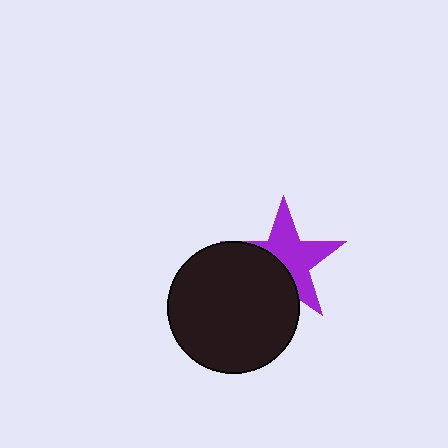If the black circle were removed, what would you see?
You would see the complete purple star.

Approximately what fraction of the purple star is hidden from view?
Roughly 42% of the purple star is hidden behind the black circle.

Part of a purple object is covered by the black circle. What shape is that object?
It is a star.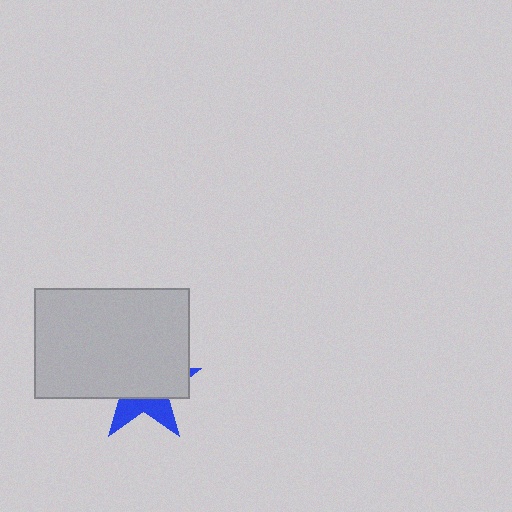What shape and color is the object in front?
The object in front is a light gray rectangle.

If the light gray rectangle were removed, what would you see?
You would see the complete blue star.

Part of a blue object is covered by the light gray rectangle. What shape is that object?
It is a star.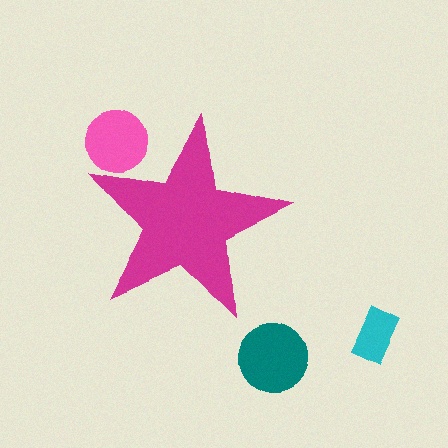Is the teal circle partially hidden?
No, the teal circle is fully visible.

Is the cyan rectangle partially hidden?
No, the cyan rectangle is fully visible.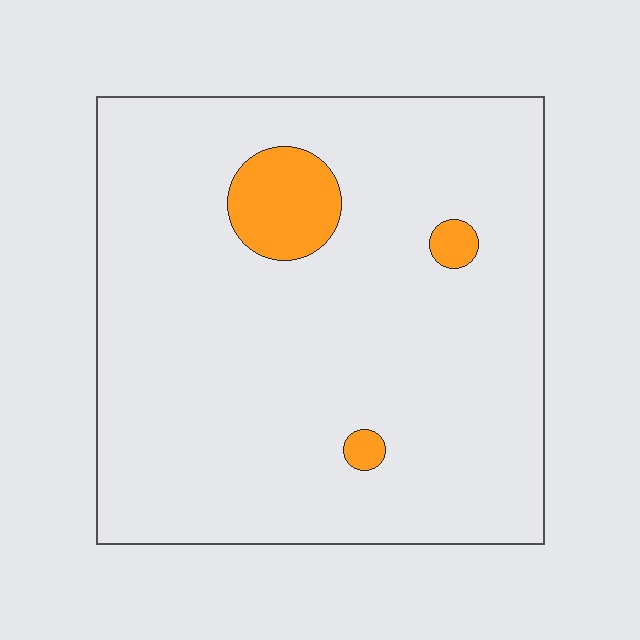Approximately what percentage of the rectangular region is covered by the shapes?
Approximately 5%.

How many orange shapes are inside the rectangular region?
3.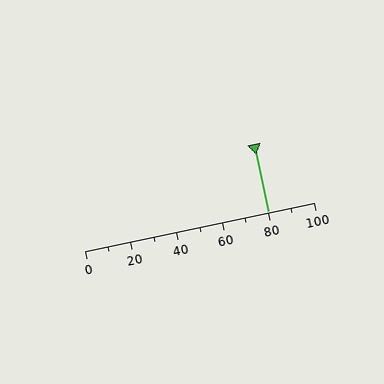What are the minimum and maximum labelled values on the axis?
The axis runs from 0 to 100.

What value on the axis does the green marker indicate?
The marker indicates approximately 80.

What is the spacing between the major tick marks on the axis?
The major ticks are spaced 20 apart.